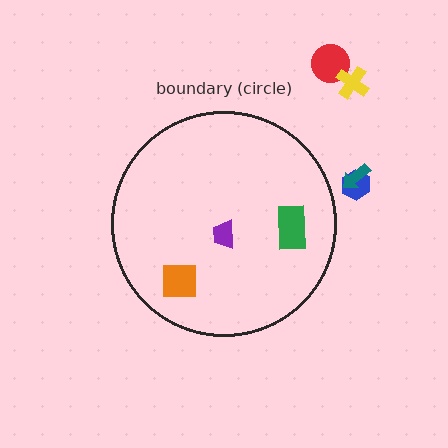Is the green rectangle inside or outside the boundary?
Inside.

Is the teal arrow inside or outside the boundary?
Outside.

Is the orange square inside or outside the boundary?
Inside.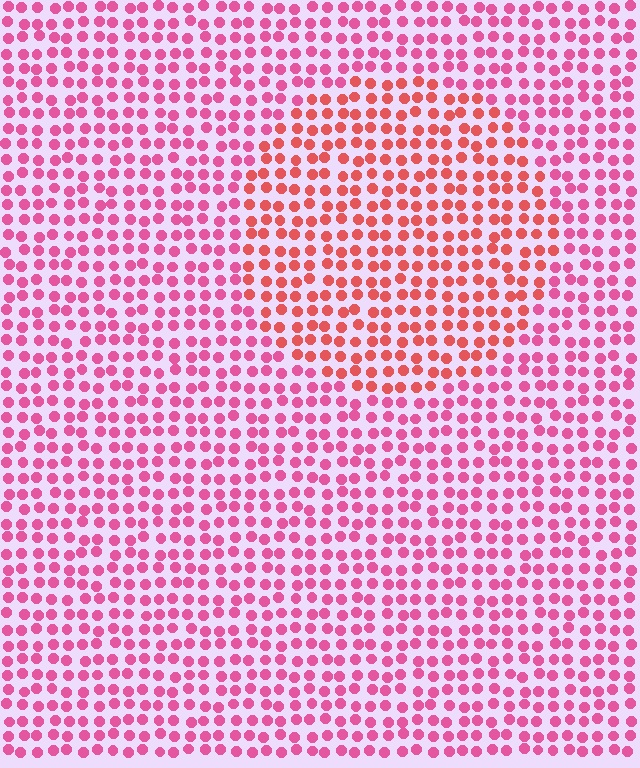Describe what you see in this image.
The image is filled with small pink elements in a uniform arrangement. A circle-shaped region is visible where the elements are tinted to a slightly different hue, forming a subtle color boundary.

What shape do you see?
I see a circle.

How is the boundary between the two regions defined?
The boundary is defined purely by a slight shift in hue (about 29 degrees). Spacing, size, and orientation are identical on both sides.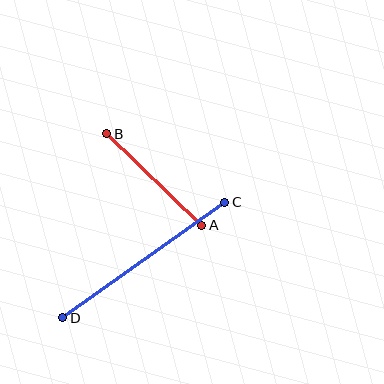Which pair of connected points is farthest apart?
Points C and D are farthest apart.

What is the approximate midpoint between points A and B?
The midpoint is at approximately (154, 180) pixels.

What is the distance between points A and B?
The distance is approximately 132 pixels.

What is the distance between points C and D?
The distance is approximately 199 pixels.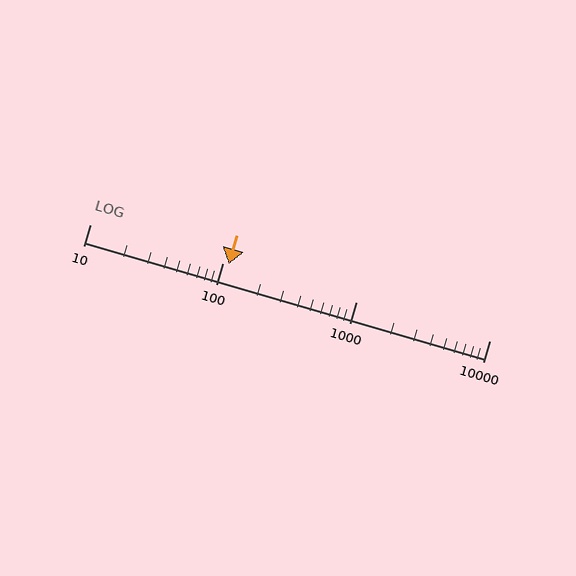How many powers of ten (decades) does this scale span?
The scale spans 3 decades, from 10 to 10000.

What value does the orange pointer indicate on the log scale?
The pointer indicates approximately 110.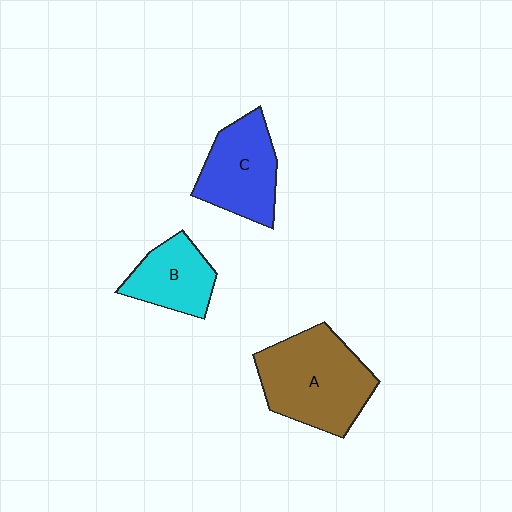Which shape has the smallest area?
Shape B (cyan).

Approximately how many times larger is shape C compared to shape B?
Approximately 1.3 times.